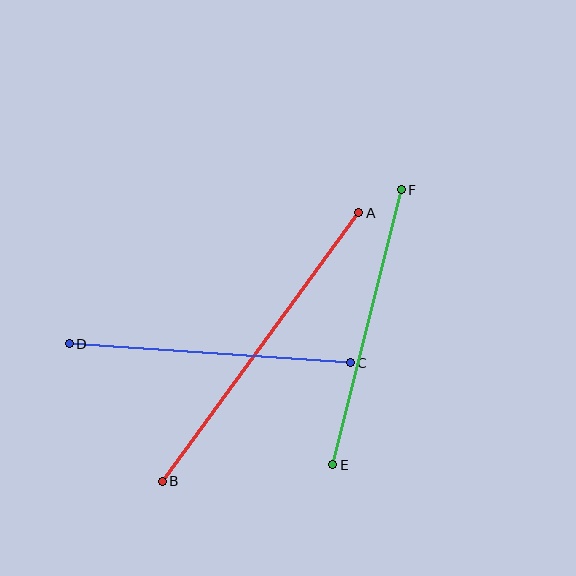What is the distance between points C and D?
The distance is approximately 281 pixels.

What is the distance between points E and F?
The distance is approximately 284 pixels.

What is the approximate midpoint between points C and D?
The midpoint is at approximately (210, 353) pixels.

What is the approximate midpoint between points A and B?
The midpoint is at approximately (261, 347) pixels.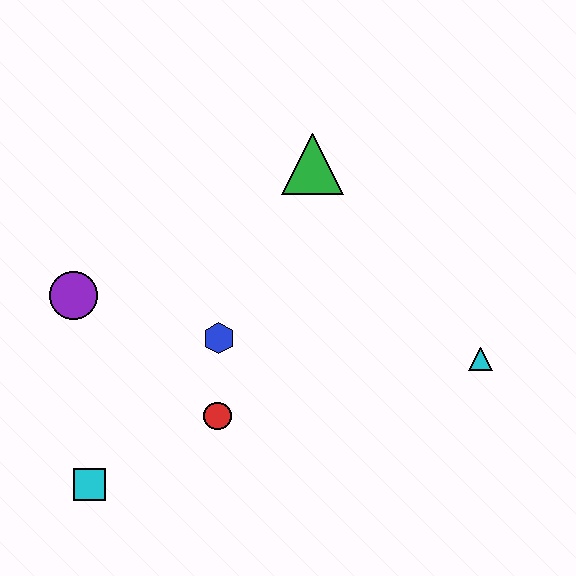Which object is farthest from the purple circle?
The cyan triangle is farthest from the purple circle.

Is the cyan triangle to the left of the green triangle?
No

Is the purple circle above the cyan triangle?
Yes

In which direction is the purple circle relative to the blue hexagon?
The purple circle is to the left of the blue hexagon.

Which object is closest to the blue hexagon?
The red circle is closest to the blue hexagon.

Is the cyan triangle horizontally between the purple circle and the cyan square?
No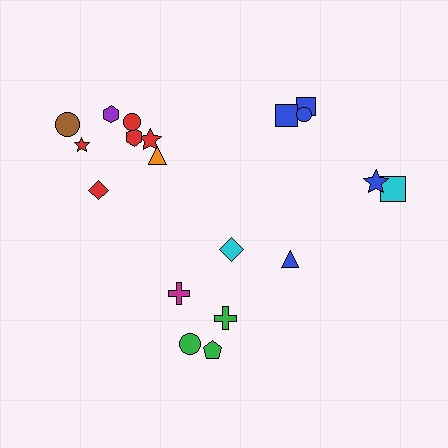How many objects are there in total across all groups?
There are 19 objects.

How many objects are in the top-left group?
There are 8 objects.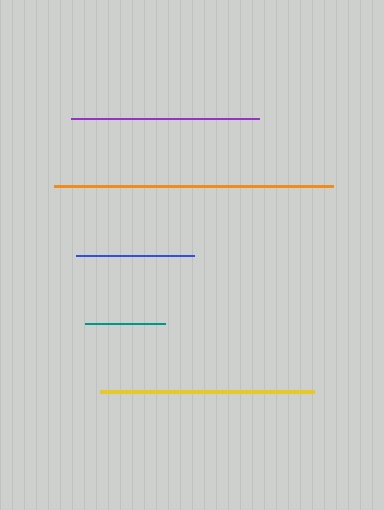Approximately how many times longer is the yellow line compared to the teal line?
The yellow line is approximately 2.7 times the length of the teal line.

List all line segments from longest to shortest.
From longest to shortest: orange, yellow, purple, blue, teal.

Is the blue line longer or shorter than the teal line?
The blue line is longer than the teal line.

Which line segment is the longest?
The orange line is the longest at approximately 279 pixels.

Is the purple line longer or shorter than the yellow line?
The yellow line is longer than the purple line.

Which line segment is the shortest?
The teal line is the shortest at approximately 80 pixels.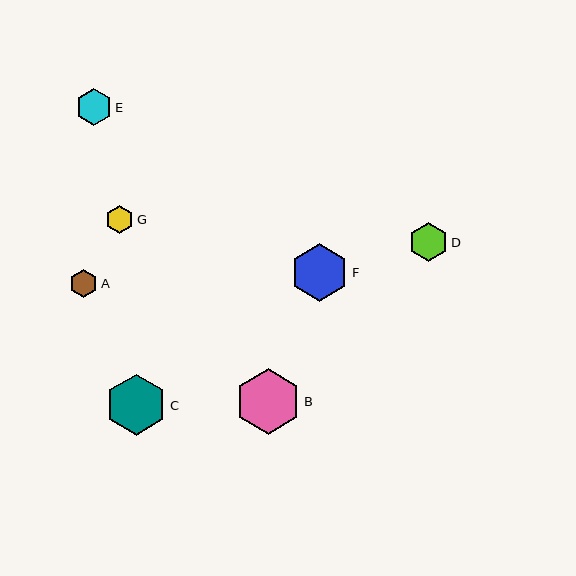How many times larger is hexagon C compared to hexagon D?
Hexagon C is approximately 1.5 times the size of hexagon D.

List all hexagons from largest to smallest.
From largest to smallest: B, C, F, D, E, A, G.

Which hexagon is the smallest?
Hexagon G is the smallest with a size of approximately 28 pixels.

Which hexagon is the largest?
Hexagon B is the largest with a size of approximately 66 pixels.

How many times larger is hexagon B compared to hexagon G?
Hexagon B is approximately 2.3 times the size of hexagon G.